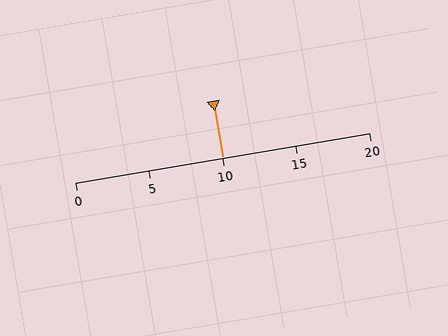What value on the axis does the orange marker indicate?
The marker indicates approximately 10.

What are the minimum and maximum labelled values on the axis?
The axis runs from 0 to 20.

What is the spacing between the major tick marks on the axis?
The major ticks are spaced 5 apart.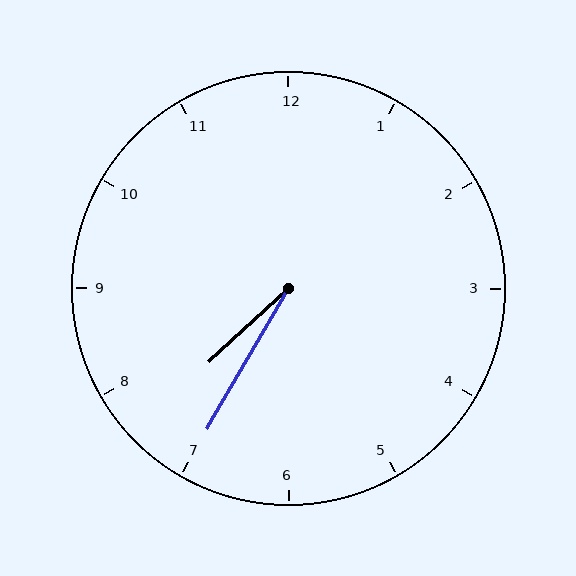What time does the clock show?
7:35.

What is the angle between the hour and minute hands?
Approximately 18 degrees.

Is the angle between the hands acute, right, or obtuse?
It is acute.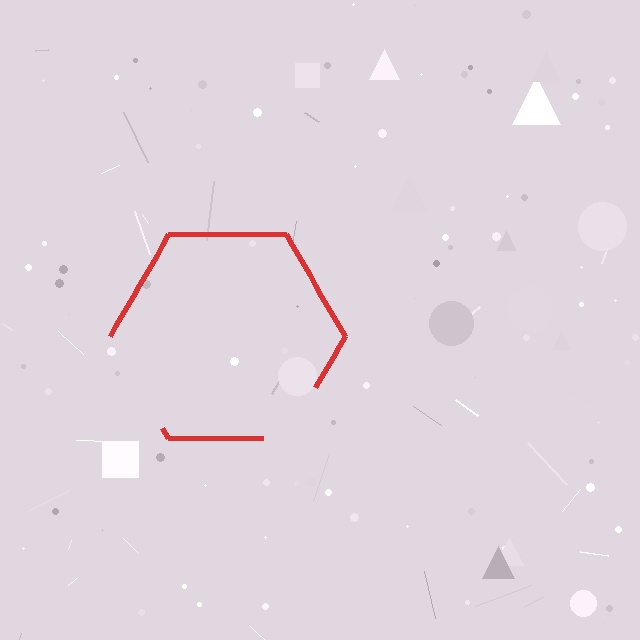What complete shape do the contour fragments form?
The contour fragments form a hexagon.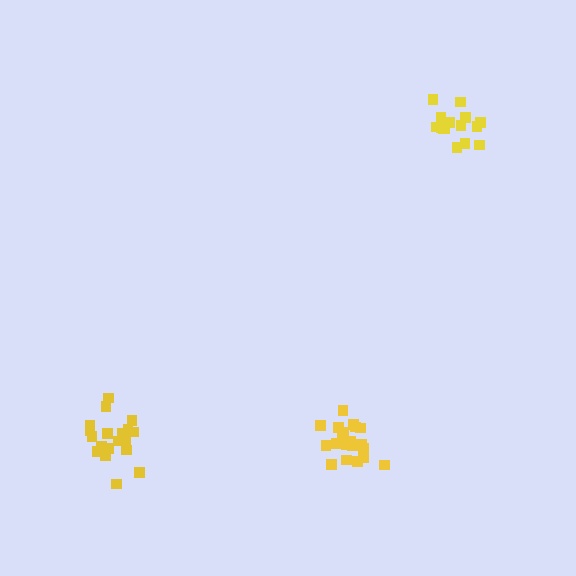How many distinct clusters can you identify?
There are 3 distinct clusters.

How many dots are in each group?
Group 1: 15 dots, Group 2: 19 dots, Group 3: 20 dots (54 total).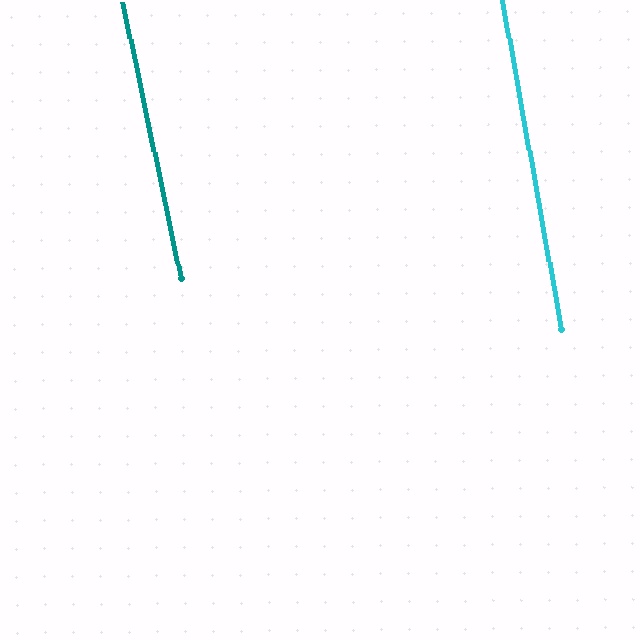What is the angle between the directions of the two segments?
Approximately 2 degrees.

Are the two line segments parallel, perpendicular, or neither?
Parallel — their directions differ by only 1.7°.